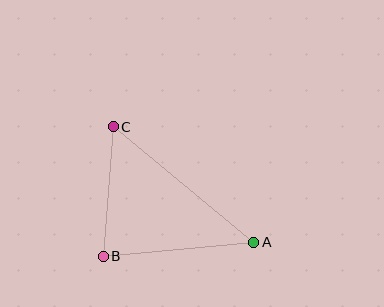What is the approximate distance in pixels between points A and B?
The distance between A and B is approximately 151 pixels.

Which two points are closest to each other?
Points B and C are closest to each other.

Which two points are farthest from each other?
Points A and C are farthest from each other.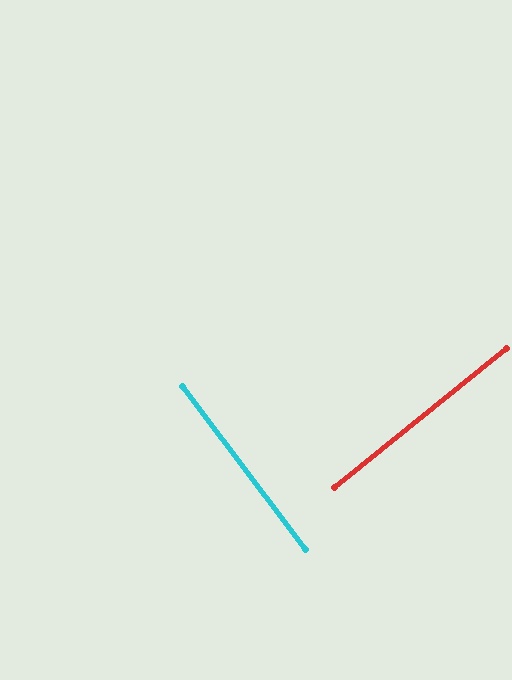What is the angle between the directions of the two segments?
Approximately 88 degrees.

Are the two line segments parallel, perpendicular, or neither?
Perpendicular — they meet at approximately 88°.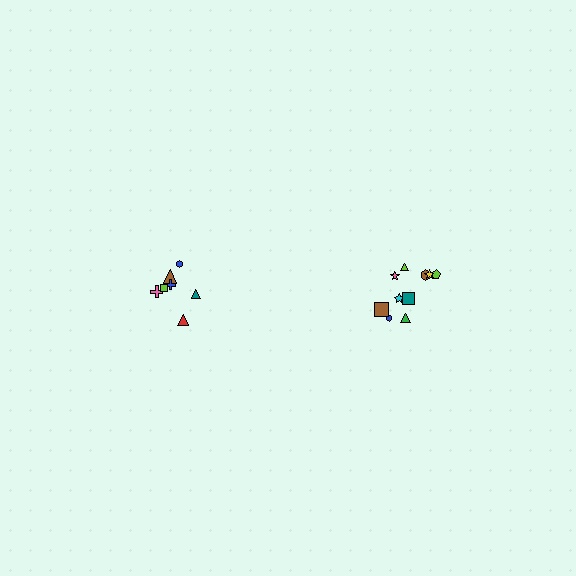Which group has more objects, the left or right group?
The right group.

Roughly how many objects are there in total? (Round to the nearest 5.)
Roughly 15 objects in total.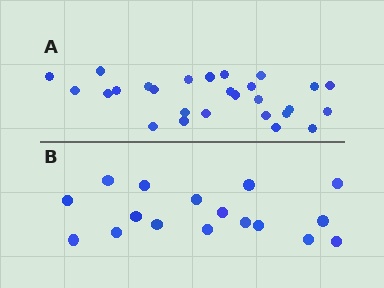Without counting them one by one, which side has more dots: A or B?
Region A (the top region) has more dots.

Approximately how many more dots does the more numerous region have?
Region A has roughly 10 or so more dots than region B.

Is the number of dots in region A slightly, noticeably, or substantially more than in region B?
Region A has substantially more. The ratio is roughly 1.6 to 1.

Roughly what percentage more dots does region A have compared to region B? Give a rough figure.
About 60% more.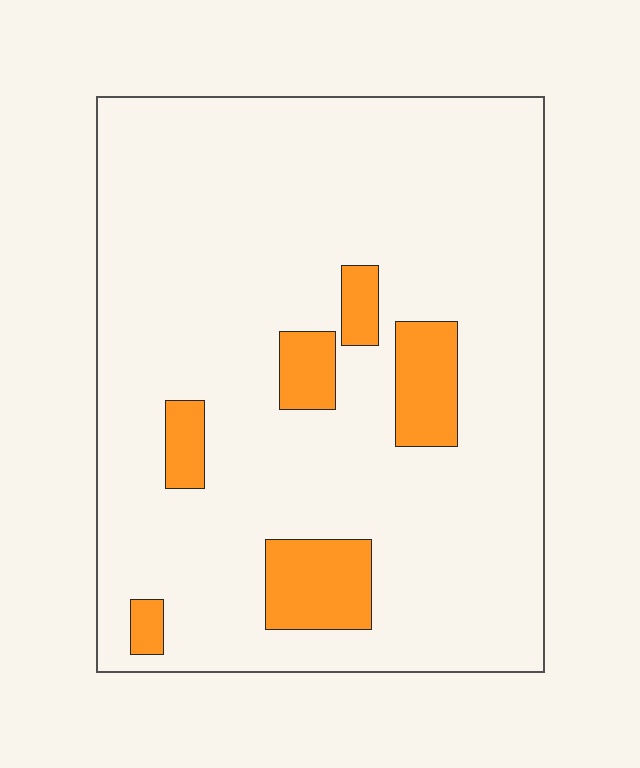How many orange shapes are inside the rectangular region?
6.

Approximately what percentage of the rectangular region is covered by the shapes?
Approximately 10%.